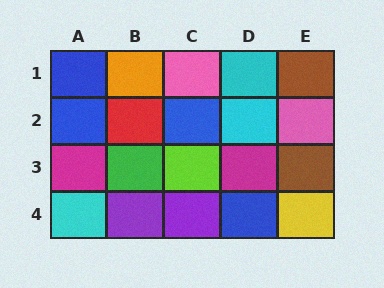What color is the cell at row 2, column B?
Red.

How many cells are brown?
2 cells are brown.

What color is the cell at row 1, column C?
Pink.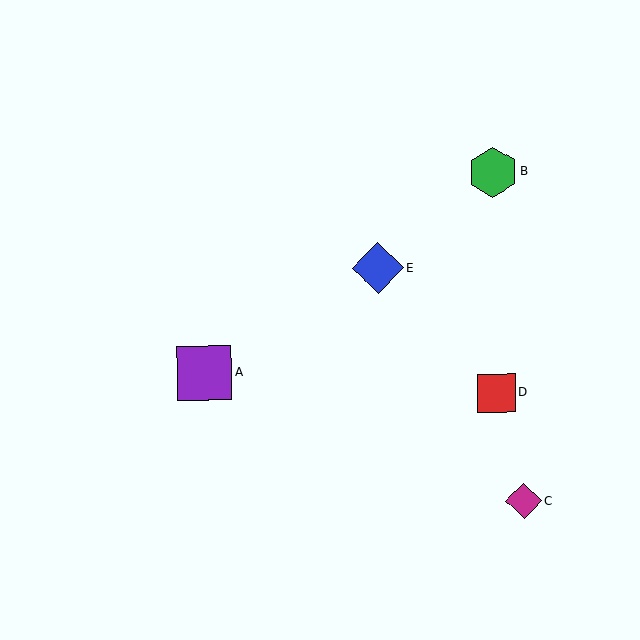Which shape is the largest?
The purple square (labeled A) is the largest.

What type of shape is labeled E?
Shape E is a blue diamond.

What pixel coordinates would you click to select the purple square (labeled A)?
Click at (204, 373) to select the purple square A.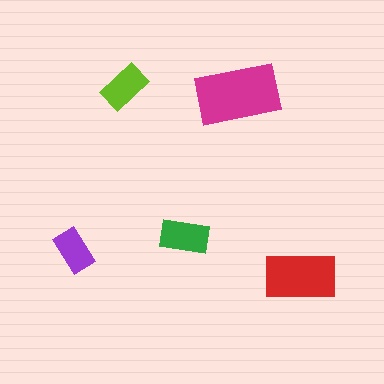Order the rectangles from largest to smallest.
the magenta one, the red one, the green one, the lime one, the purple one.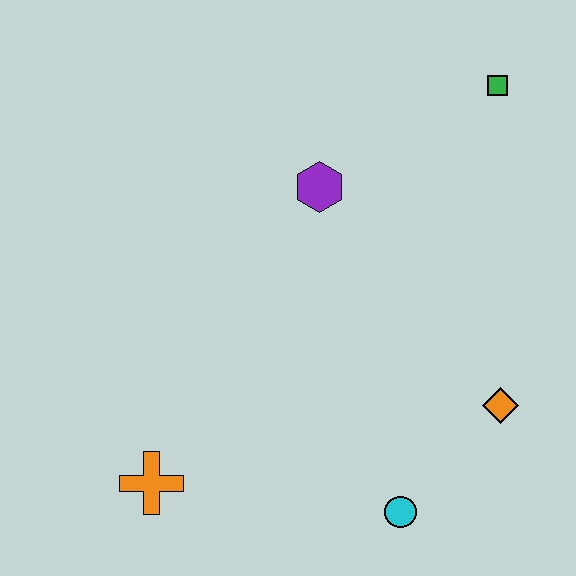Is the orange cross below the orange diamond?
Yes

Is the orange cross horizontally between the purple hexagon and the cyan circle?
No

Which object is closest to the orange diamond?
The cyan circle is closest to the orange diamond.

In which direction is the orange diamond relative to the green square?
The orange diamond is below the green square.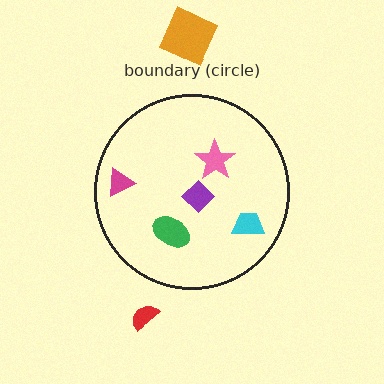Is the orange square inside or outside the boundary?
Outside.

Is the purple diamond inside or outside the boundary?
Inside.